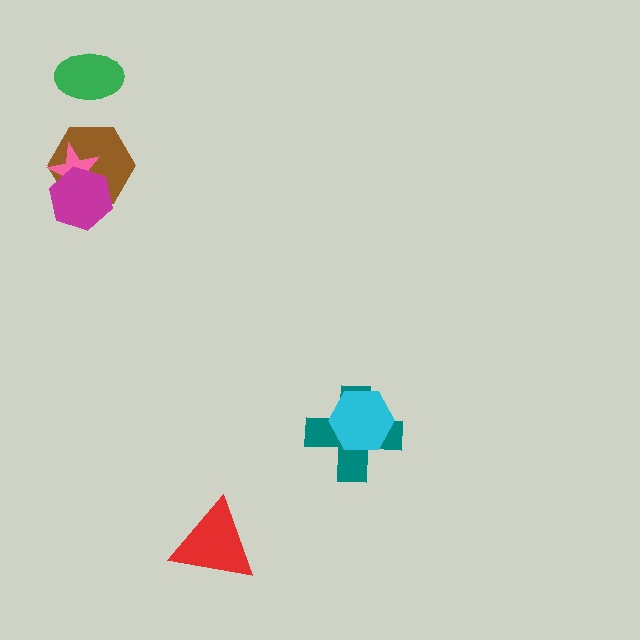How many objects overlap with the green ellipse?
0 objects overlap with the green ellipse.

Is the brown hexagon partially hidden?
Yes, it is partially covered by another shape.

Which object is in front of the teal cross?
The cyan hexagon is in front of the teal cross.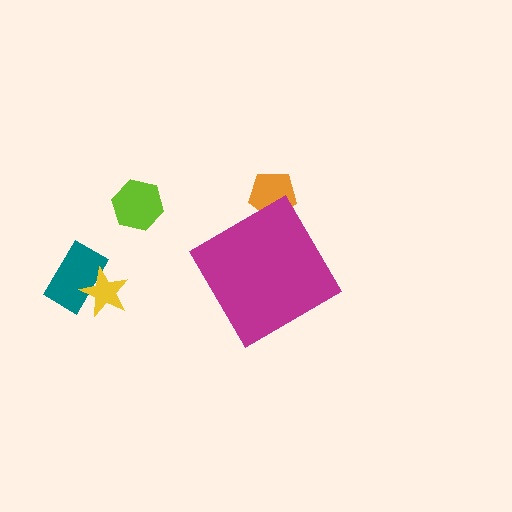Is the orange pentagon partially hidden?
Yes, the orange pentagon is partially hidden behind the magenta diamond.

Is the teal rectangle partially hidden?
No, the teal rectangle is fully visible.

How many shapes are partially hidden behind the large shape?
1 shape is partially hidden.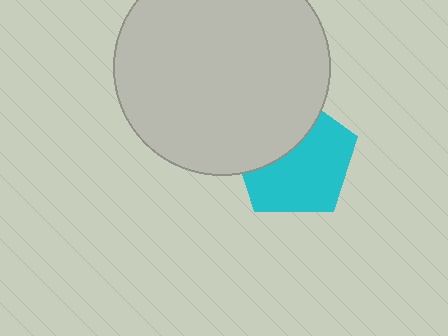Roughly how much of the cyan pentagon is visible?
About half of it is visible (roughly 62%).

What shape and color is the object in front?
The object in front is a light gray circle.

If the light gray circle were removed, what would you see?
You would see the complete cyan pentagon.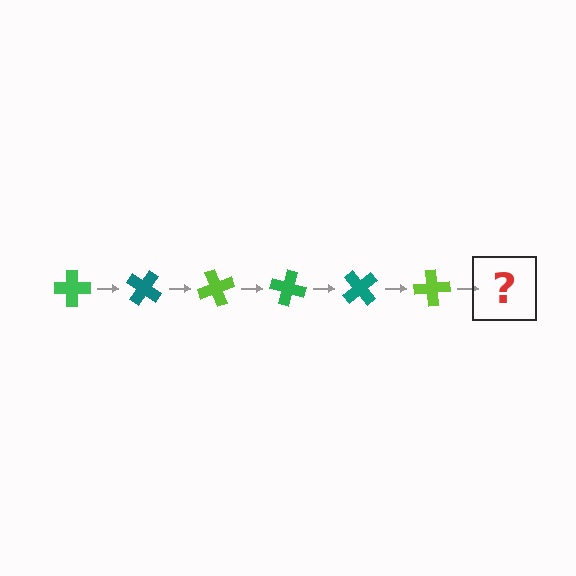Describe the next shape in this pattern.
It should be a green cross, rotated 210 degrees from the start.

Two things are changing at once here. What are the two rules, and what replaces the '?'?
The two rules are that it rotates 35 degrees each step and the color cycles through green, teal, and lime. The '?' should be a green cross, rotated 210 degrees from the start.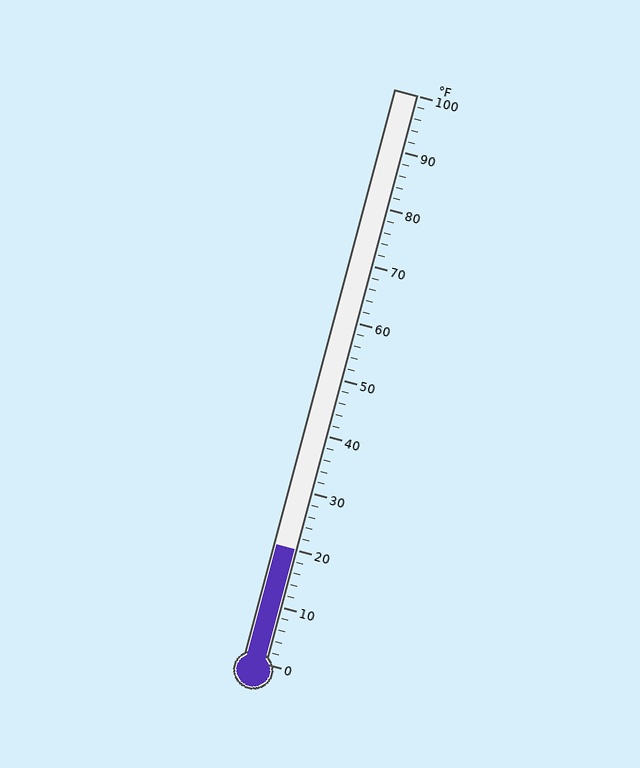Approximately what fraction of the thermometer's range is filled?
The thermometer is filled to approximately 20% of its range.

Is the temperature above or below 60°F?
The temperature is below 60°F.